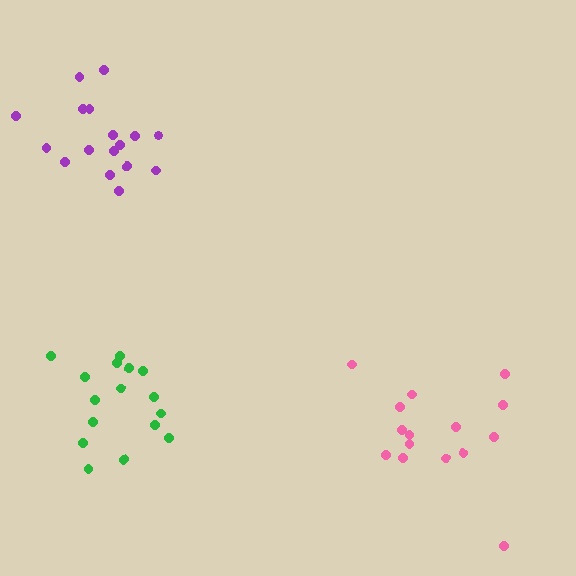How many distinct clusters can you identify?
There are 3 distinct clusters.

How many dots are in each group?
Group 1: 17 dots, Group 2: 15 dots, Group 3: 16 dots (48 total).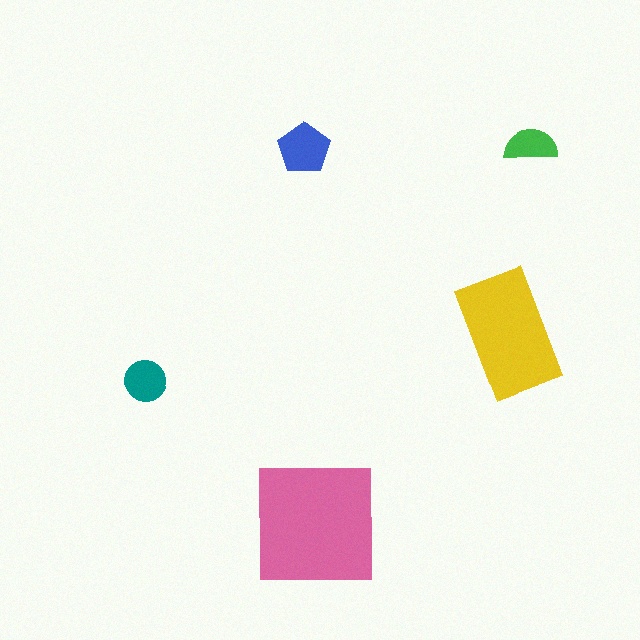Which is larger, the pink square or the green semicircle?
The pink square.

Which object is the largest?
The pink square.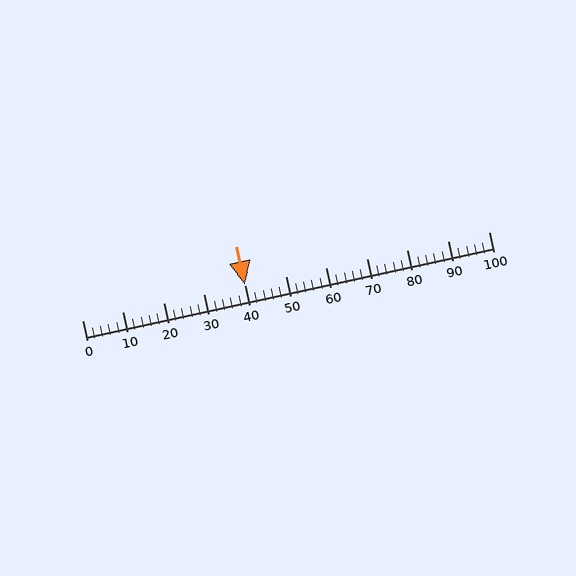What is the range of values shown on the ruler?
The ruler shows values from 0 to 100.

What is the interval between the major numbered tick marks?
The major tick marks are spaced 10 units apart.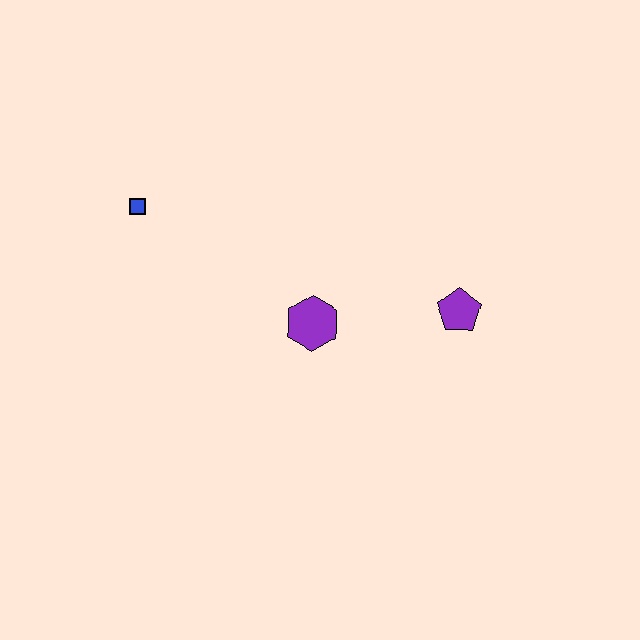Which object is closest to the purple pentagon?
The purple hexagon is closest to the purple pentagon.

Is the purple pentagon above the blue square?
No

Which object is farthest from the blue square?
The purple pentagon is farthest from the blue square.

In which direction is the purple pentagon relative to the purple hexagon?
The purple pentagon is to the right of the purple hexagon.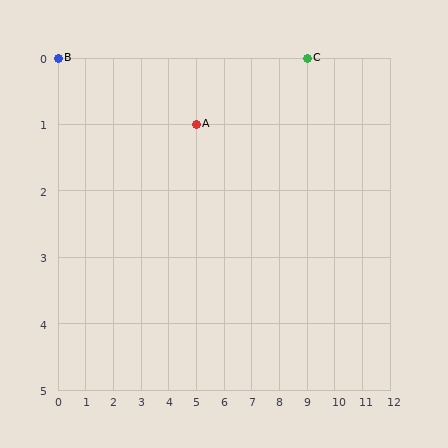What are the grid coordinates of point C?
Point C is at grid coordinates (9, 0).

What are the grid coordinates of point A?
Point A is at grid coordinates (5, 1).